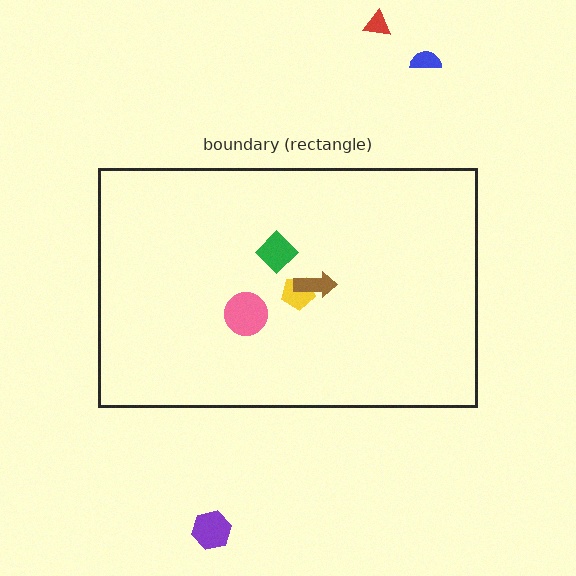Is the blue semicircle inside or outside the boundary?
Outside.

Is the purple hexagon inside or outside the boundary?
Outside.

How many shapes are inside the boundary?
4 inside, 3 outside.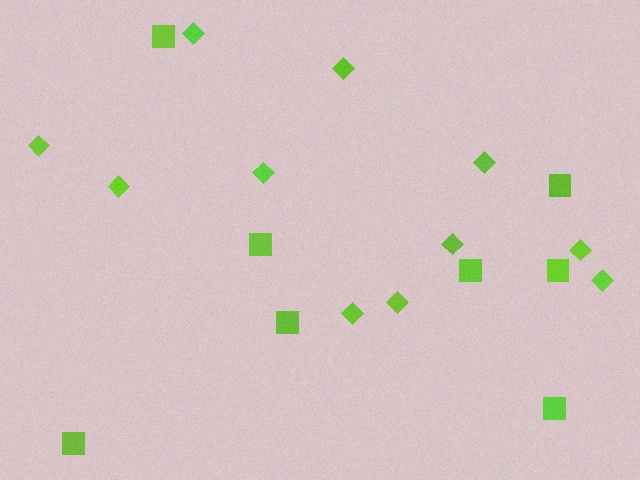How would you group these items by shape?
There are 2 groups: one group of squares (8) and one group of diamonds (11).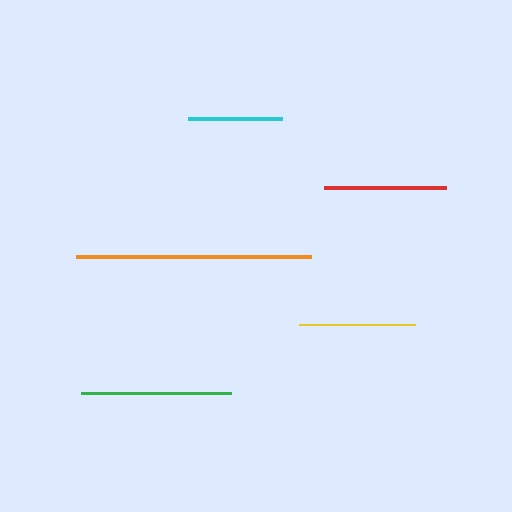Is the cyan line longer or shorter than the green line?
The green line is longer than the cyan line.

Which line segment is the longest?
The orange line is the longest at approximately 236 pixels.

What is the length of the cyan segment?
The cyan segment is approximately 94 pixels long.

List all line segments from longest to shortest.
From longest to shortest: orange, green, red, yellow, cyan.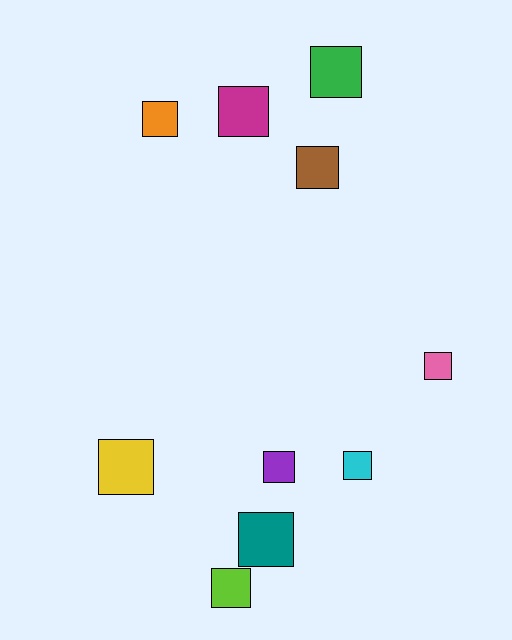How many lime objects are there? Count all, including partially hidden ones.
There is 1 lime object.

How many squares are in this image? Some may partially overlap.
There are 10 squares.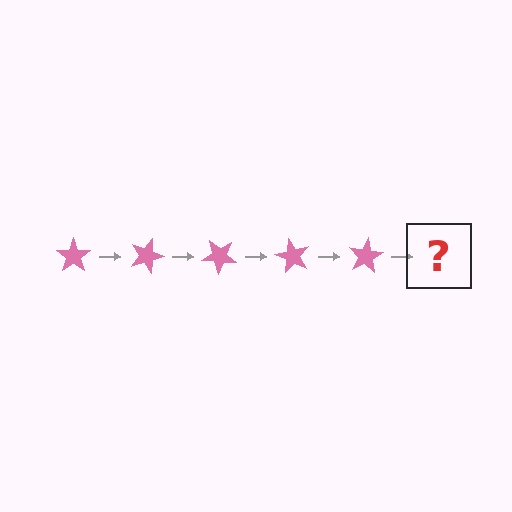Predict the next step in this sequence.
The next step is a pink star rotated 100 degrees.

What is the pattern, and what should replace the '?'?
The pattern is that the star rotates 20 degrees each step. The '?' should be a pink star rotated 100 degrees.